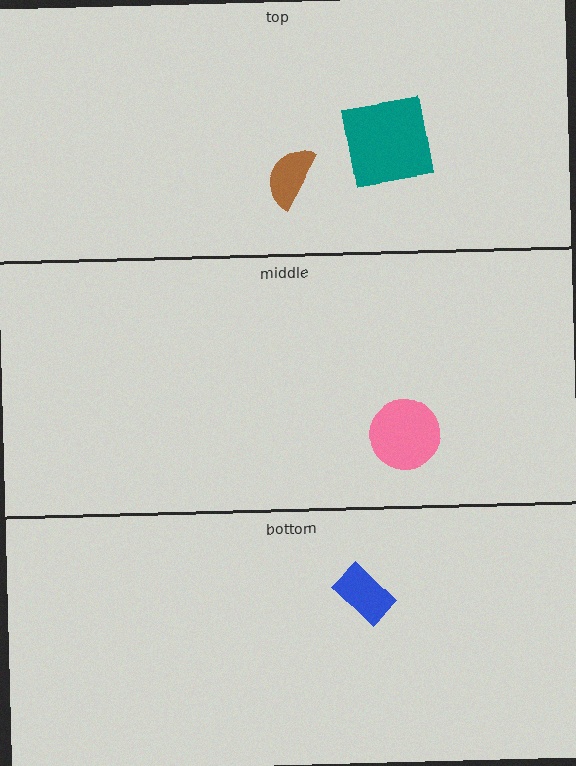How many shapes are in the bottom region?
1.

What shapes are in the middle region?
The pink circle.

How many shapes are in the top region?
2.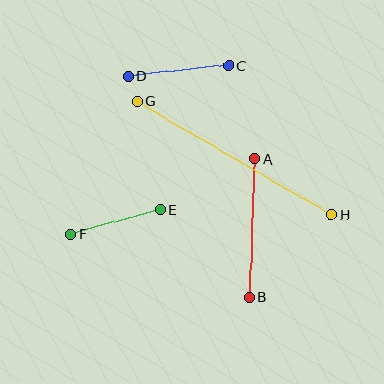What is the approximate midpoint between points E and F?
The midpoint is at approximately (115, 222) pixels.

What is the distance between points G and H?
The distance is approximately 225 pixels.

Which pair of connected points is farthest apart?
Points G and H are farthest apart.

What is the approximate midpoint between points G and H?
The midpoint is at approximately (234, 158) pixels.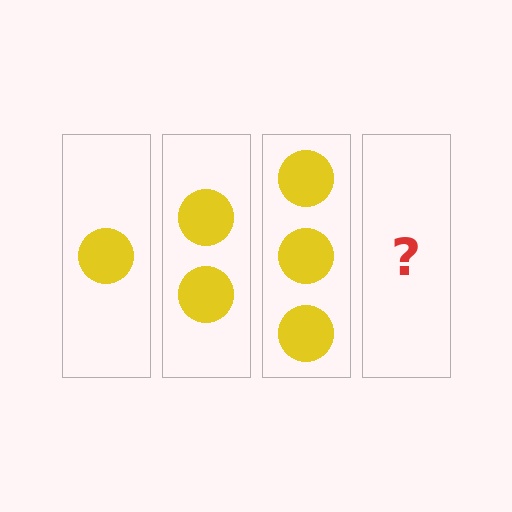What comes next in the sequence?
The next element should be 4 circles.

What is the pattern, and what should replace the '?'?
The pattern is that each step adds one more circle. The '?' should be 4 circles.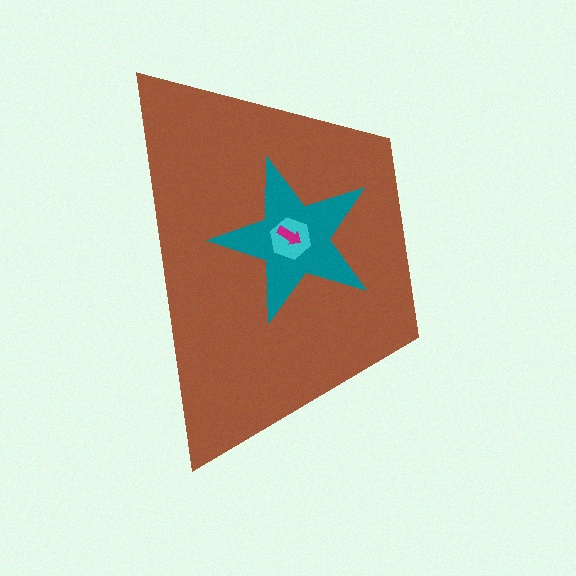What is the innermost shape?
The magenta arrow.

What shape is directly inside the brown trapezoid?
The teal star.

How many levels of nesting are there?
4.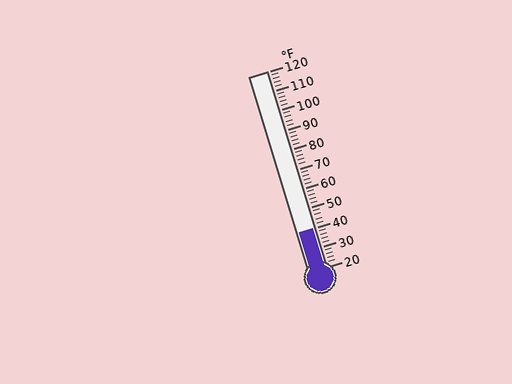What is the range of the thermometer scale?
The thermometer scale ranges from 20°F to 120°F.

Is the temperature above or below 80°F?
The temperature is below 80°F.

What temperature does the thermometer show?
The thermometer shows approximately 40°F.